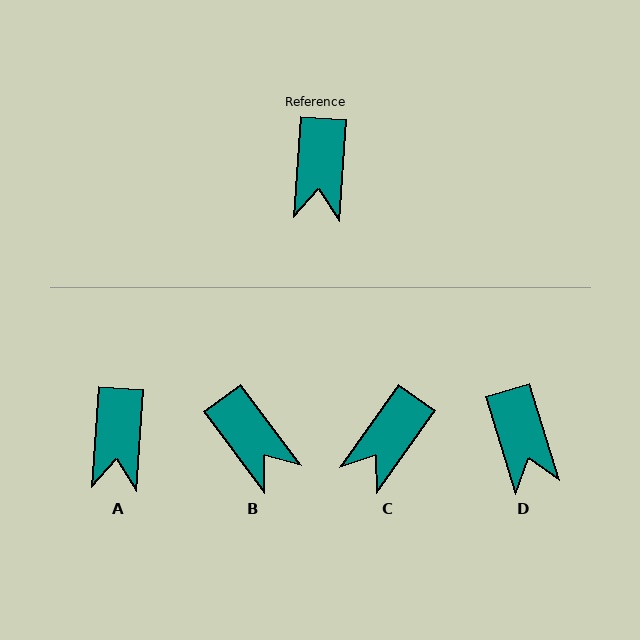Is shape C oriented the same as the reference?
No, it is off by about 31 degrees.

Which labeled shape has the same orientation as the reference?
A.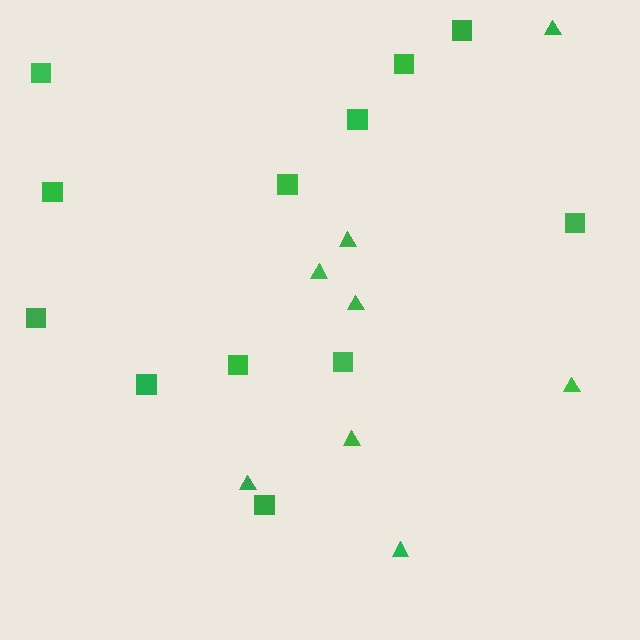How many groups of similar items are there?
There are 2 groups: one group of triangles (8) and one group of squares (12).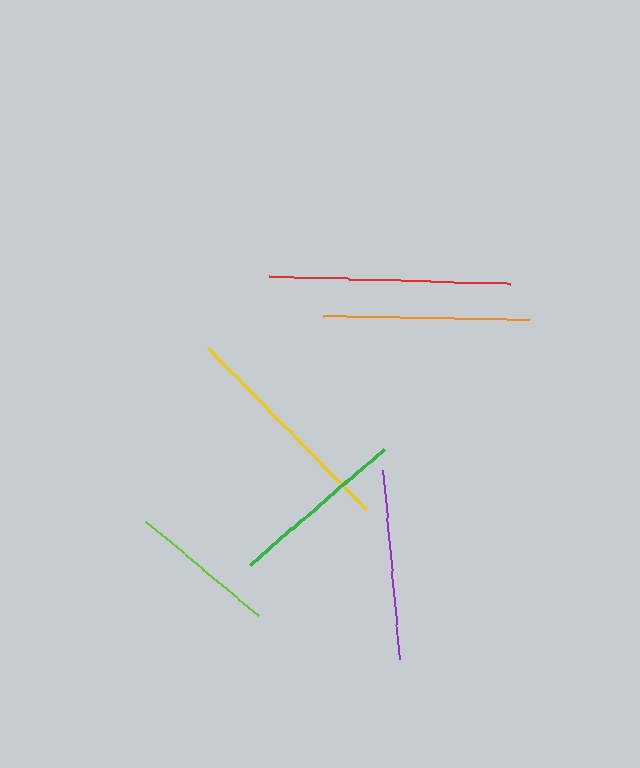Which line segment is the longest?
The red line is the longest at approximately 241 pixels.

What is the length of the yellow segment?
The yellow segment is approximately 226 pixels long.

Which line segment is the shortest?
The lime line is the shortest at approximately 146 pixels.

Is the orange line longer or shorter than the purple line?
The orange line is longer than the purple line.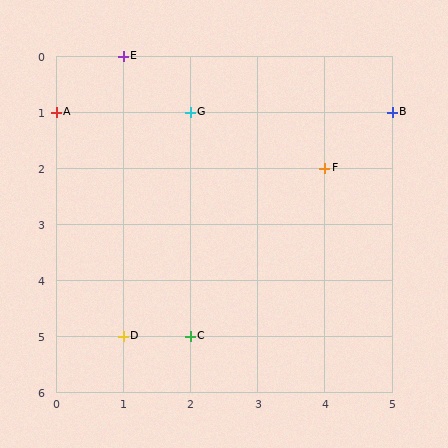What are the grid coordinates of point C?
Point C is at grid coordinates (2, 5).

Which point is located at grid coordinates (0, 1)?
Point A is at (0, 1).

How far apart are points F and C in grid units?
Points F and C are 2 columns and 3 rows apart (about 3.6 grid units diagonally).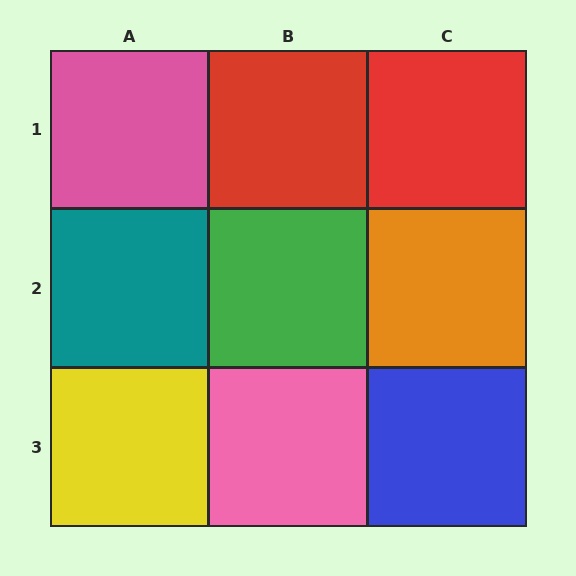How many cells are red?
2 cells are red.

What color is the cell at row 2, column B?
Green.